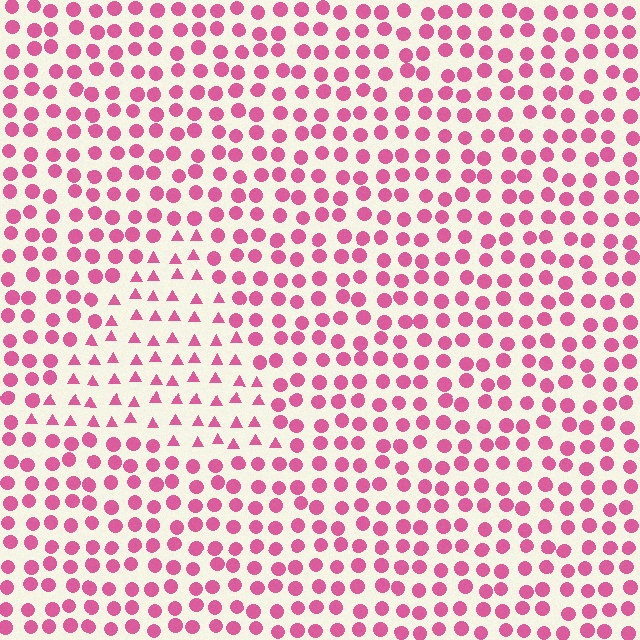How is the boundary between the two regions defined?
The boundary is defined by a change in element shape: triangles inside vs. circles outside. All elements share the same color and spacing.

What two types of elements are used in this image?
The image uses triangles inside the triangle region and circles outside it.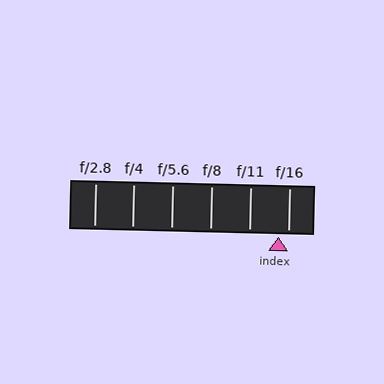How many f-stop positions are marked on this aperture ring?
There are 6 f-stop positions marked.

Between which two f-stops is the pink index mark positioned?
The index mark is between f/11 and f/16.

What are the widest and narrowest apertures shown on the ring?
The widest aperture shown is f/2.8 and the narrowest is f/16.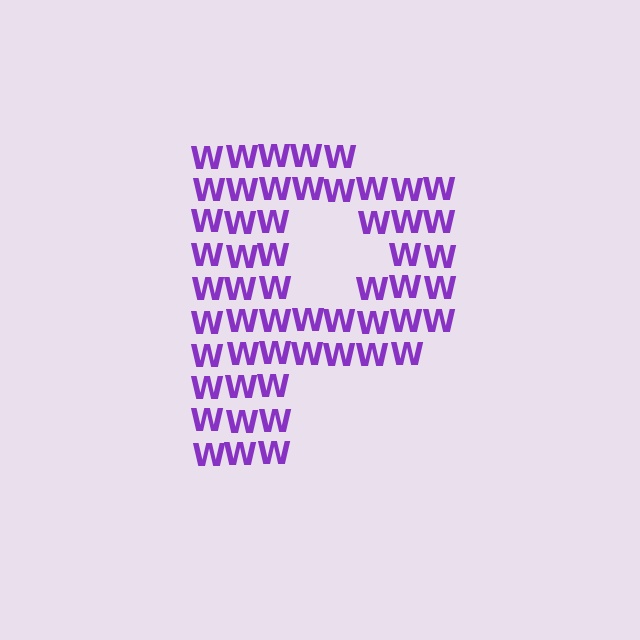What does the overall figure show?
The overall figure shows the letter P.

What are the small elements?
The small elements are letter W's.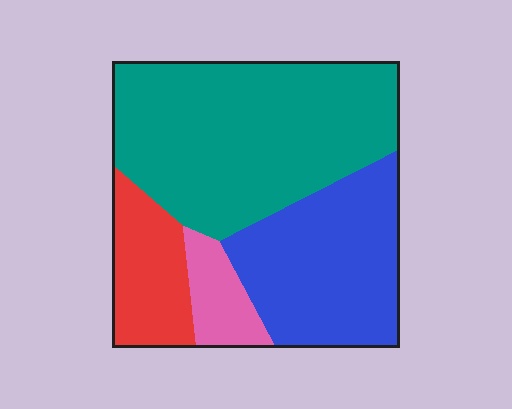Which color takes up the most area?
Teal, at roughly 50%.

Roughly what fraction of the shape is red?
Red covers about 15% of the shape.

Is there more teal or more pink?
Teal.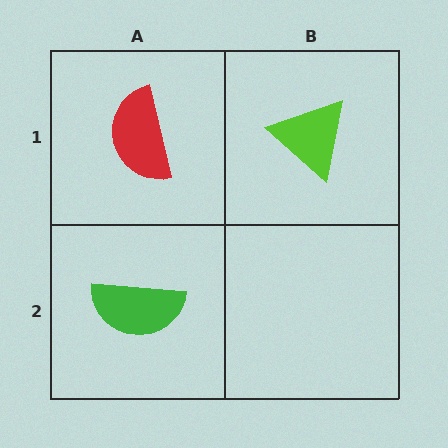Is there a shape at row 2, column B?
No, that cell is empty.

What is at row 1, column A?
A red semicircle.